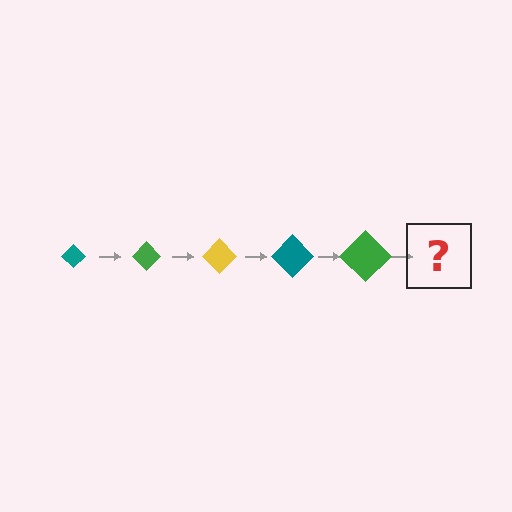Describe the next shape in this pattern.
It should be a yellow diamond, larger than the previous one.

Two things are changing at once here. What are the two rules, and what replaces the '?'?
The two rules are that the diamond grows larger each step and the color cycles through teal, green, and yellow. The '?' should be a yellow diamond, larger than the previous one.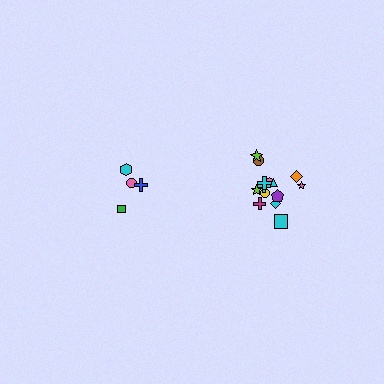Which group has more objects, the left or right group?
The right group.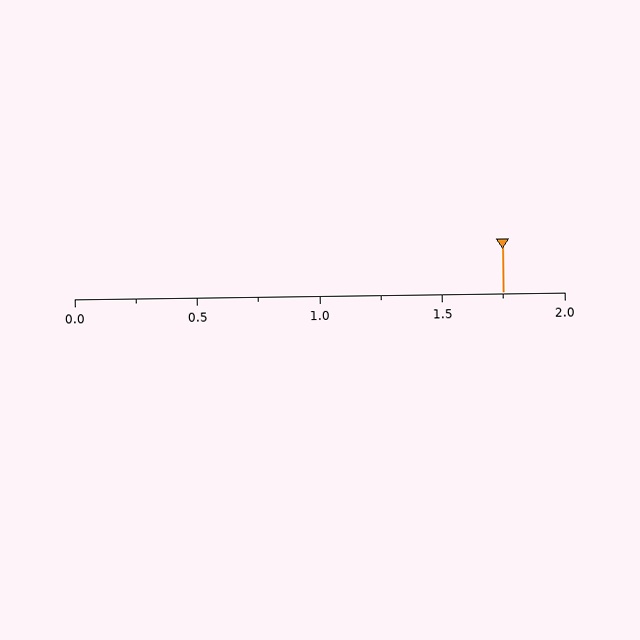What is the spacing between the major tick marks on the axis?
The major ticks are spaced 0.5 apart.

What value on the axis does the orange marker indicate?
The marker indicates approximately 1.75.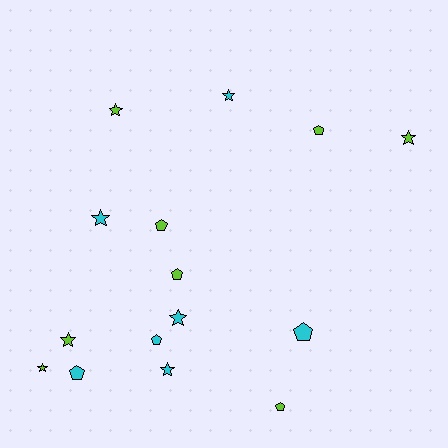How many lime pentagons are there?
There are 4 lime pentagons.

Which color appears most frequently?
Lime, with 8 objects.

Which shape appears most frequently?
Star, with 8 objects.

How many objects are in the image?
There are 15 objects.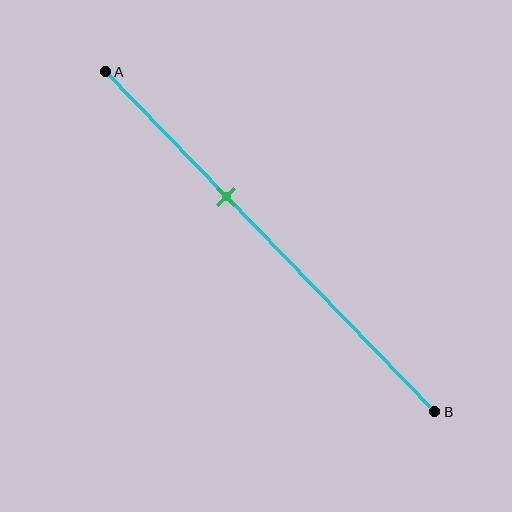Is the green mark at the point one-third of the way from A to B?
No, the mark is at about 35% from A, not at the 33% one-third point.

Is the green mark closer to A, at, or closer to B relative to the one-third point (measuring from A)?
The green mark is closer to point B than the one-third point of segment AB.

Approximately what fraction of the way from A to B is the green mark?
The green mark is approximately 35% of the way from A to B.